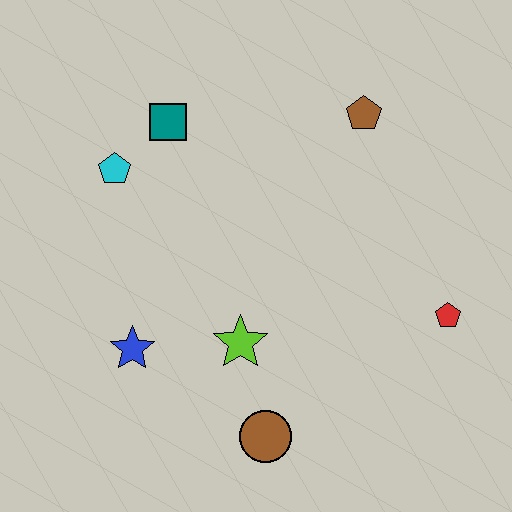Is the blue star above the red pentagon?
No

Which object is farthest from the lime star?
The brown pentagon is farthest from the lime star.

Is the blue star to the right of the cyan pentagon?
Yes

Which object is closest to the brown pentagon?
The teal square is closest to the brown pentagon.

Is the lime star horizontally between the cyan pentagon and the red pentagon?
Yes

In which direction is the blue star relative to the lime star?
The blue star is to the left of the lime star.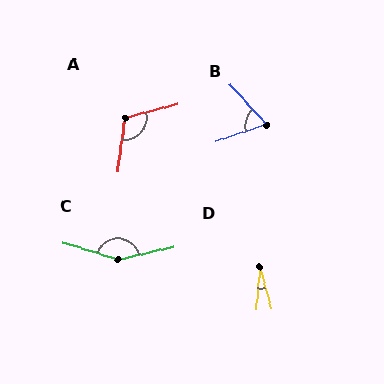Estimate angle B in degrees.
Approximately 66 degrees.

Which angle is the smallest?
D, at approximately 21 degrees.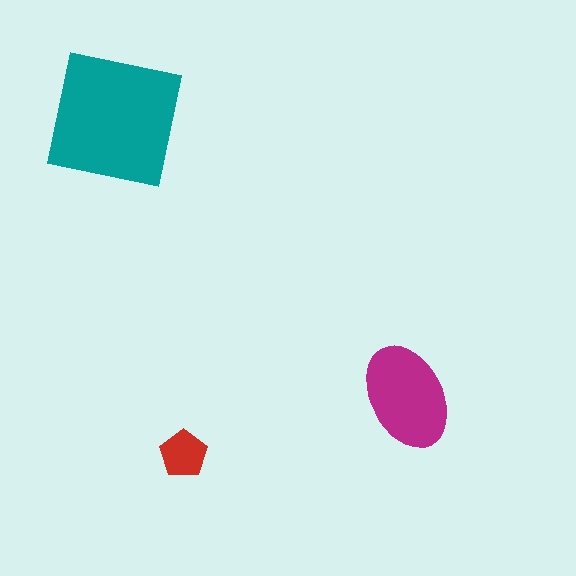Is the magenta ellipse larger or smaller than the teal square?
Smaller.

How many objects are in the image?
There are 3 objects in the image.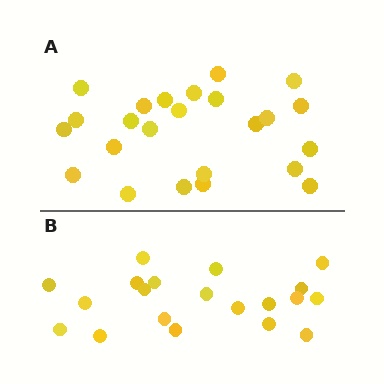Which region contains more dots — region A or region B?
Region A (the top region) has more dots.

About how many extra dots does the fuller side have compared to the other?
Region A has about 4 more dots than region B.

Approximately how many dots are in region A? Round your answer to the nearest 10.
About 20 dots. (The exact count is 24, which rounds to 20.)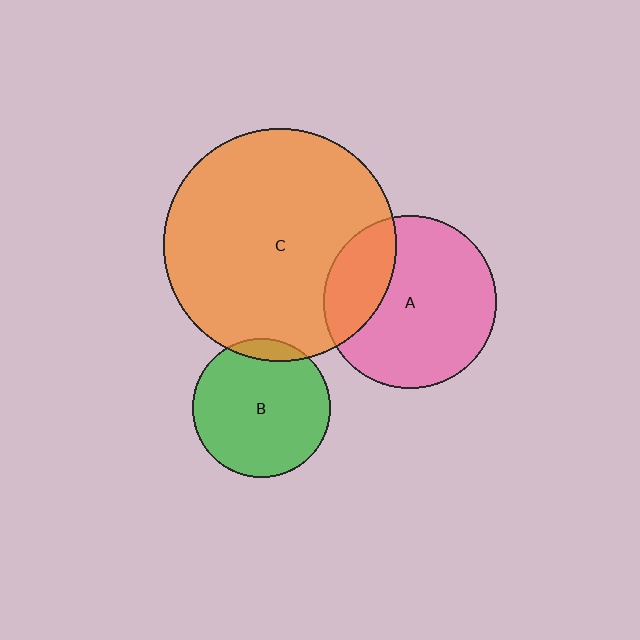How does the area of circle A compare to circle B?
Approximately 1.6 times.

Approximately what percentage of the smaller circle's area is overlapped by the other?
Approximately 10%.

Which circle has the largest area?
Circle C (orange).